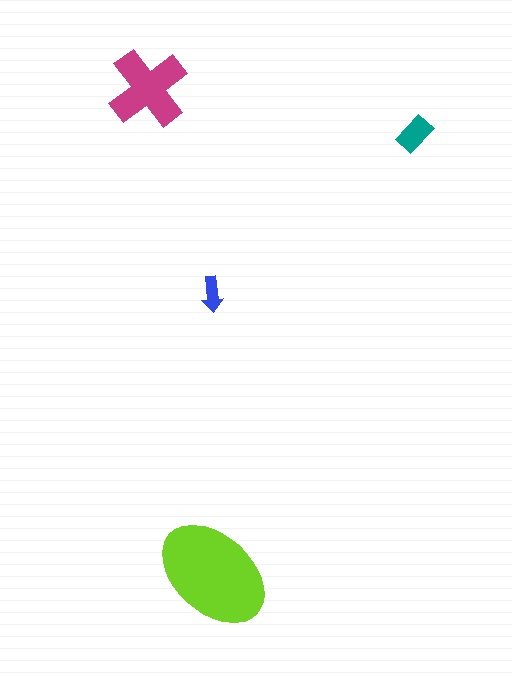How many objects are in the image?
There are 4 objects in the image.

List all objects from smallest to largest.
The blue arrow, the teal rectangle, the magenta cross, the lime ellipse.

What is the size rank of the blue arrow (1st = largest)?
4th.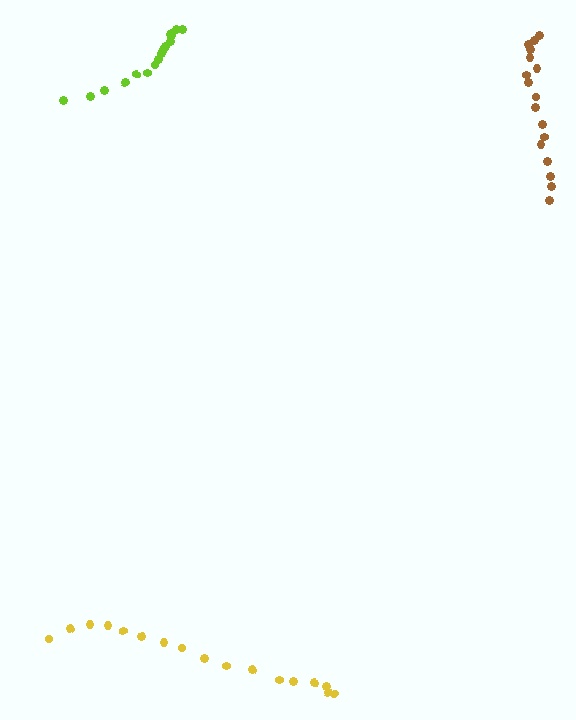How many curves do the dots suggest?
There are 3 distinct paths.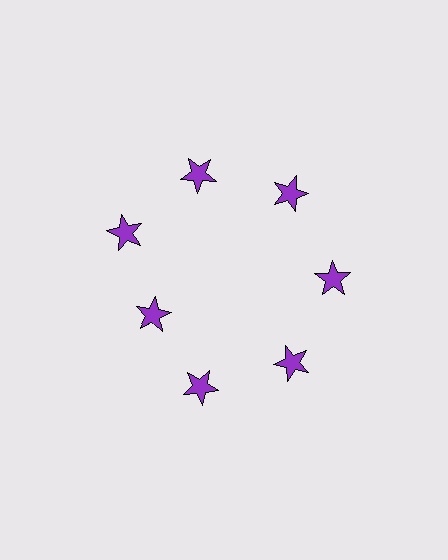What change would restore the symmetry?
The symmetry would be restored by moving it outward, back onto the ring so that all 7 stars sit at equal angles and equal distance from the center.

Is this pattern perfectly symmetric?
No. The 7 purple stars are arranged in a ring, but one element near the 8 o'clock position is pulled inward toward the center, breaking the 7-fold rotational symmetry.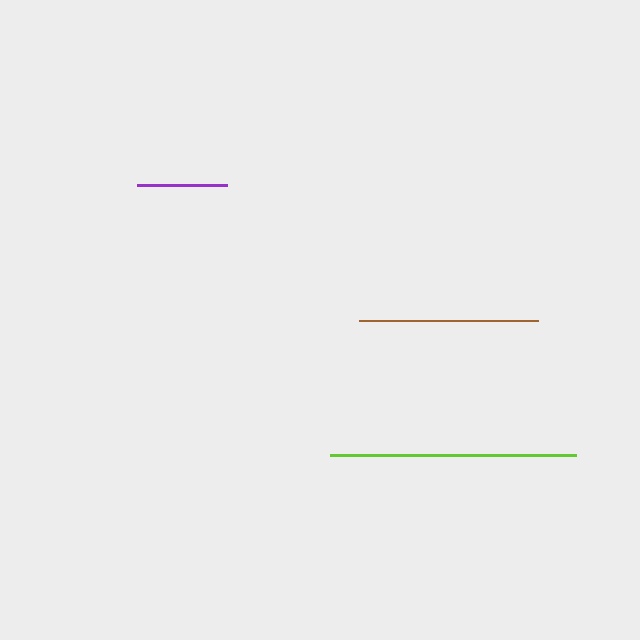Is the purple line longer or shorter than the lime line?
The lime line is longer than the purple line.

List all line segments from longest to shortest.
From longest to shortest: lime, brown, purple.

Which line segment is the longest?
The lime line is the longest at approximately 246 pixels.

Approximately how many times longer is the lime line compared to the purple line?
The lime line is approximately 2.7 times the length of the purple line.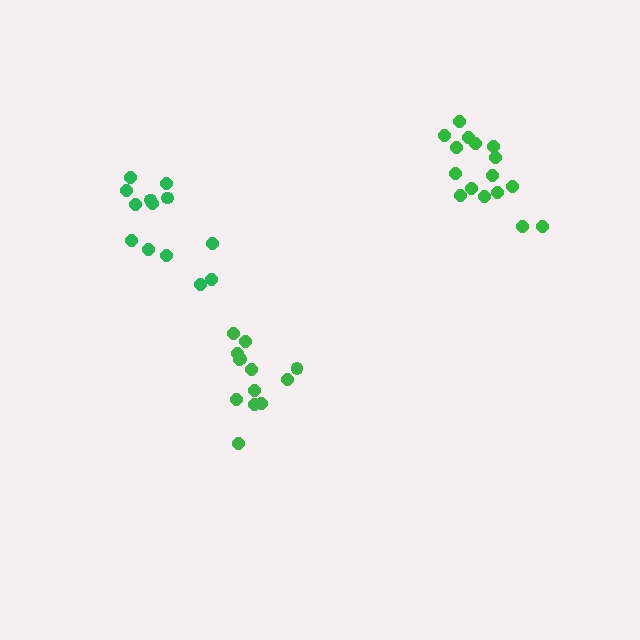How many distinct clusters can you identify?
There are 3 distinct clusters.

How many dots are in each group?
Group 1: 13 dots, Group 2: 16 dots, Group 3: 13 dots (42 total).